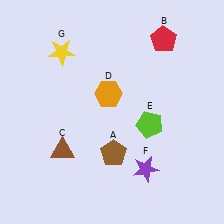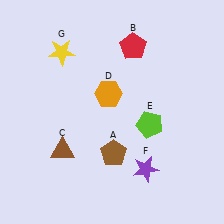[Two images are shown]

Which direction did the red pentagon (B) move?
The red pentagon (B) moved left.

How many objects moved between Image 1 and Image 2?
1 object moved between the two images.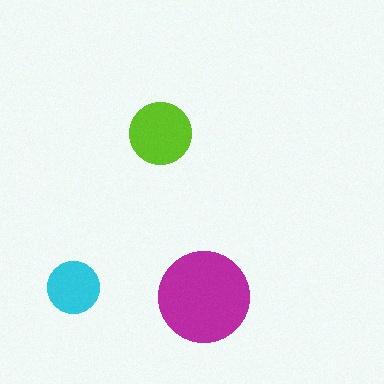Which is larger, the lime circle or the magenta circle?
The magenta one.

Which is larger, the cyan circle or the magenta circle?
The magenta one.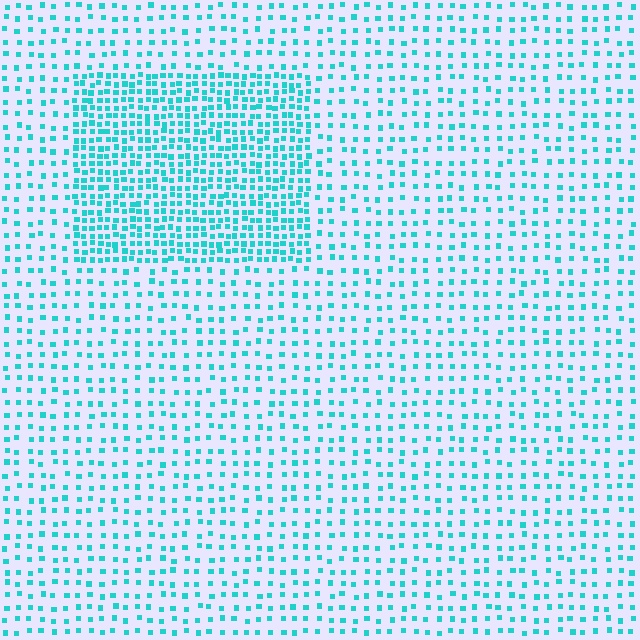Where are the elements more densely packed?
The elements are more densely packed inside the rectangle boundary.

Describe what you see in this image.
The image contains small cyan elements arranged at two different densities. A rectangle-shaped region is visible where the elements are more densely packed than the surrounding area.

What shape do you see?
I see a rectangle.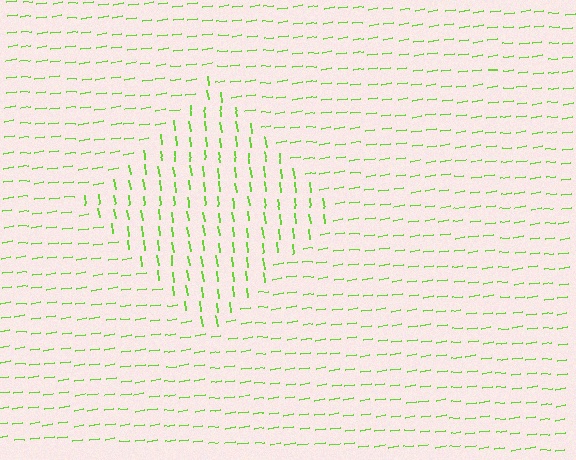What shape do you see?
I see a diamond.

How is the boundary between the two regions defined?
The boundary is defined purely by a change in line orientation (approximately 89 degrees difference). All lines are the same color and thickness.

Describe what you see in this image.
The image is filled with small lime line segments. A diamond region in the image has lines oriented differently from the surrounding lines, creating a visible texture boundary.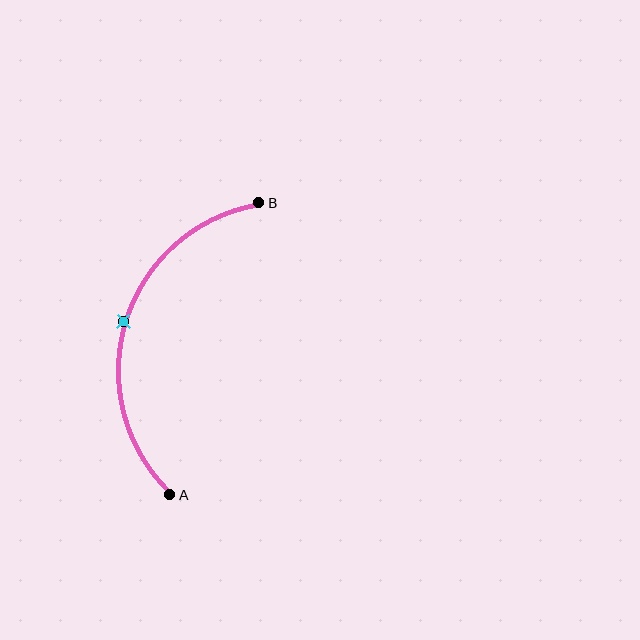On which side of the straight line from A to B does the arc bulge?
The arc bulges to the left of the straight line connecting A and B.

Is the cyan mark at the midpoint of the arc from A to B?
Yes. The cyan mark lies on the arc at equal arc-length from both A and B — it is the arc midpoint.